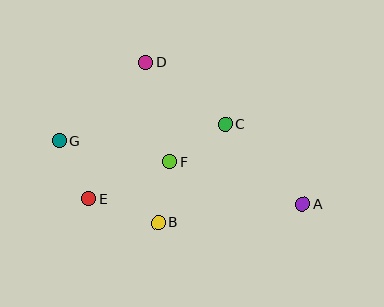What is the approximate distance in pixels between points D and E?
The distance between D and E is approximately 148 pixels.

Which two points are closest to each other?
Points B and F are closest to each other.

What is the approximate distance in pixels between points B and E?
The distance between B and E is approximately 74 pixels.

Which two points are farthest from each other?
Points A and G are farthest from each other.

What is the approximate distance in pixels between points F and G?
The distance between F and G is approximately 113 pixels.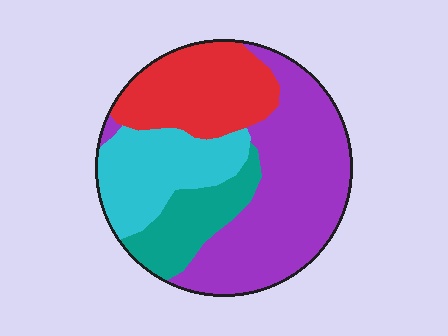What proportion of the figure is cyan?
Cyan covers around 20% of the figure.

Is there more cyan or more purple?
Purple.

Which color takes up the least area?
Teal, at roughly 15%.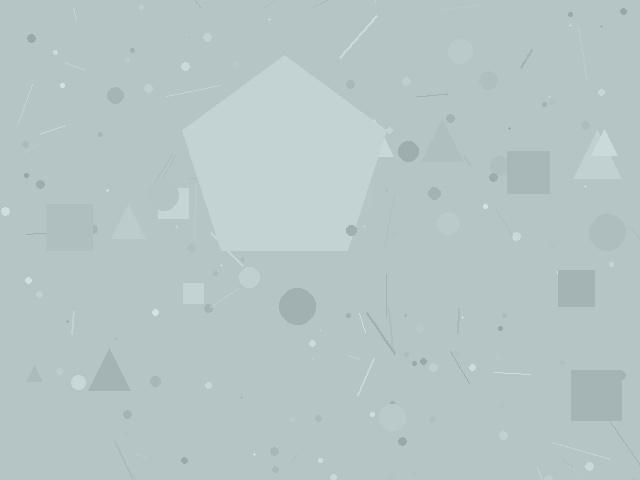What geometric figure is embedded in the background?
A pentagon is embedded in the background.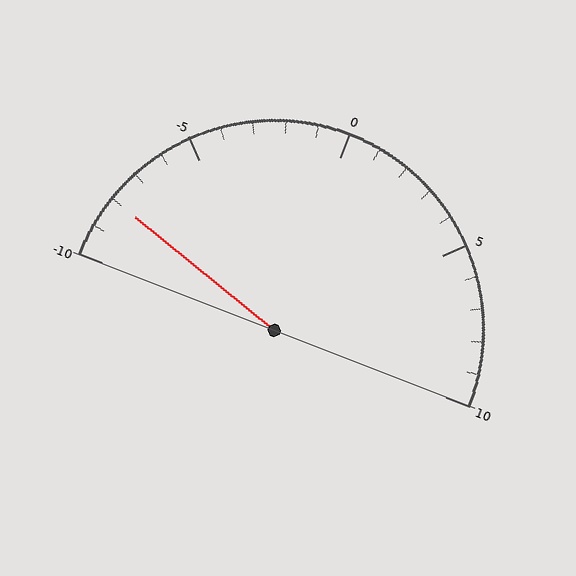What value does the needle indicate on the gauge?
The needle indicates approximately -8.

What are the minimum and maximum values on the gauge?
The gauge ranges from -10 to 10.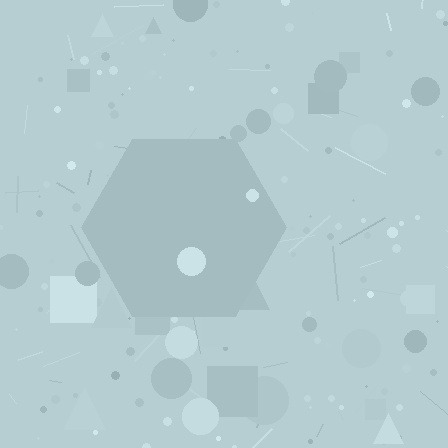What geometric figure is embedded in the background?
A hexagon is embedded in the background.